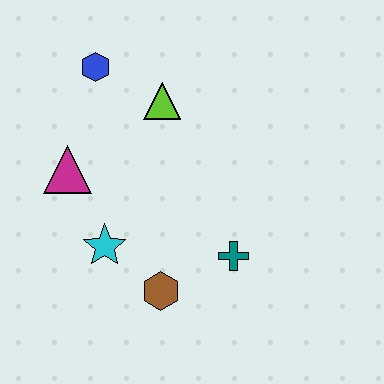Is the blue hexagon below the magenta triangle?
No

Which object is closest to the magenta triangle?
The cyan star is closest to the magenta triangle.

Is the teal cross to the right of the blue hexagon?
Yes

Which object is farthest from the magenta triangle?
The teal cross is farthest from the magenta triangle.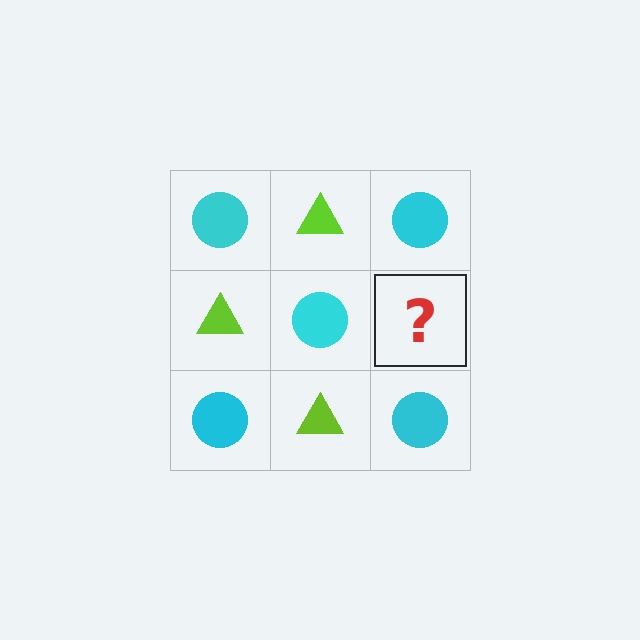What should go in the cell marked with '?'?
The missing cell should contain a lime triangle.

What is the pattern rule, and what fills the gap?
The rule is that it alternates cyan circle and lime triangle in a checkerboard pattern. The gap should be filled with a lime triangle.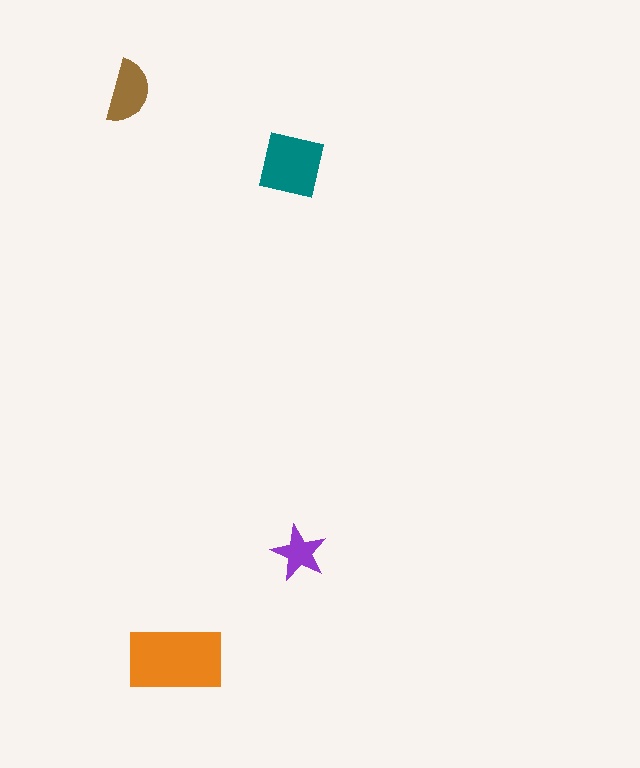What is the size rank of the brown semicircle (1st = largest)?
3rd.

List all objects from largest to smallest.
The orange rectangle, the teal square, the brown semicircle, the purple star.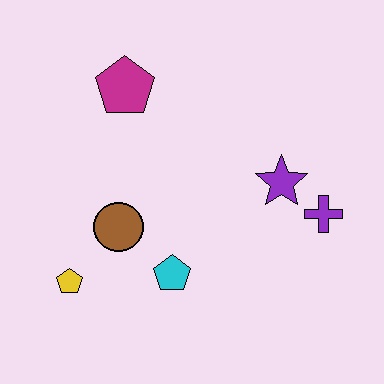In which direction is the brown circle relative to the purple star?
The brown circle is to the left of the purple star.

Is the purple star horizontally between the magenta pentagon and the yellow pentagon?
No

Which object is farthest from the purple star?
The yellow pentagon is farthest from the purple star.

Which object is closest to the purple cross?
The purple star is closest to the purple cross.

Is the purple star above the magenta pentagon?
No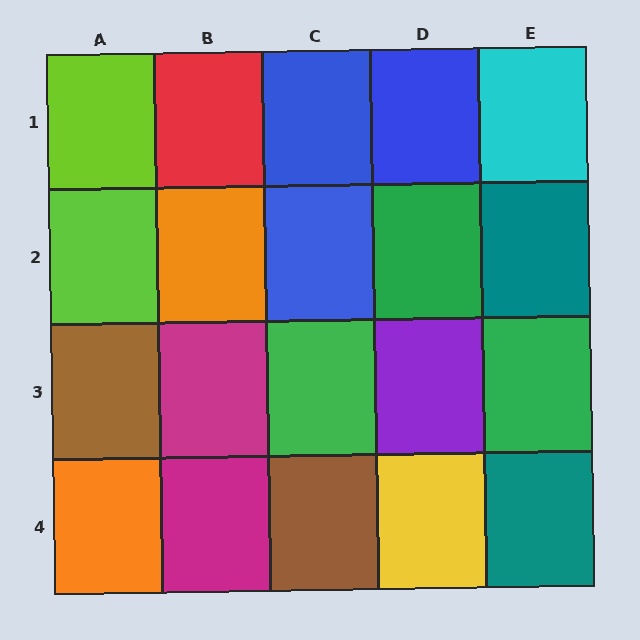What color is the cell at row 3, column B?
Magenta.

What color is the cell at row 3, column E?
Green.